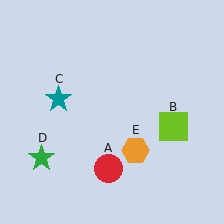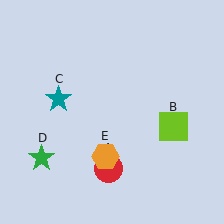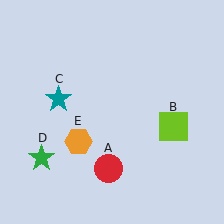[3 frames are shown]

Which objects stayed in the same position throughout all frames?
Red circle (object A) and lime square (object B) and teal star (object C) and green star (object D) remained stationary.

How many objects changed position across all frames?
1 object changed position: orange hexagon (object E).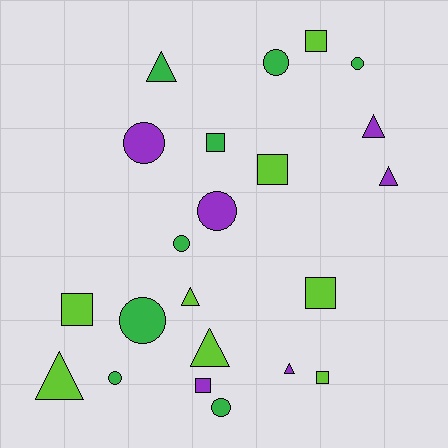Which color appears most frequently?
Lime, with 8 objects.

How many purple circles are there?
There are 2 purple circles.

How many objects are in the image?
There are 22 objects.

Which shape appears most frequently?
Circle, with 8 objects.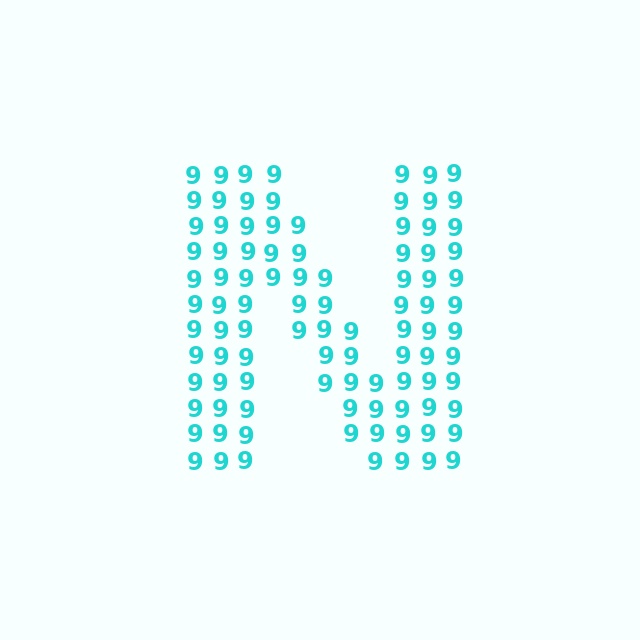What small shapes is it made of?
It is made of small digit 9's.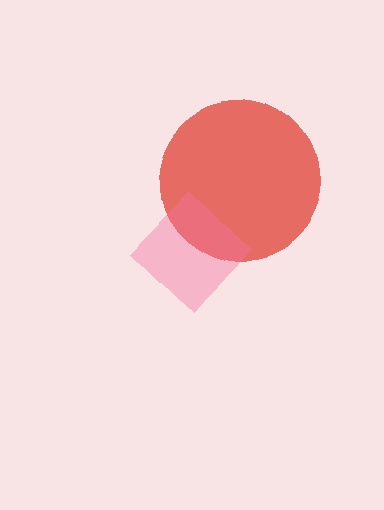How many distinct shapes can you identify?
There are 2 distinct shapes: a red circle, a pink diamond.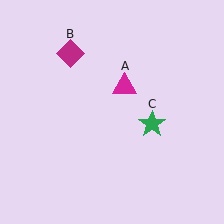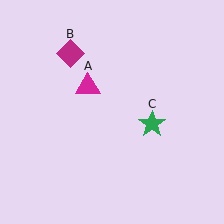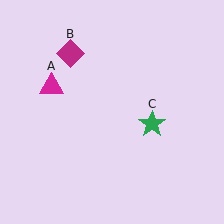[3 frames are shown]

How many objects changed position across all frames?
1 object changed position: magenta triangle (object A).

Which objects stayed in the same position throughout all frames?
Magenta diamond (object B) and green star (object C) remained stationary.